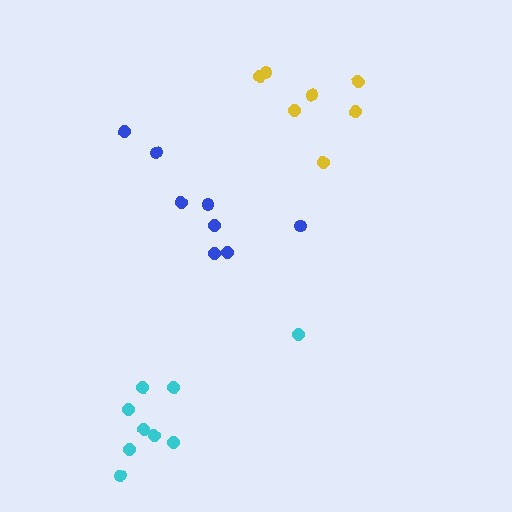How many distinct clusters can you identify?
There are 3 distinct clusters.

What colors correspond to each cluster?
The clusters are colored: blue, cyan, yellow.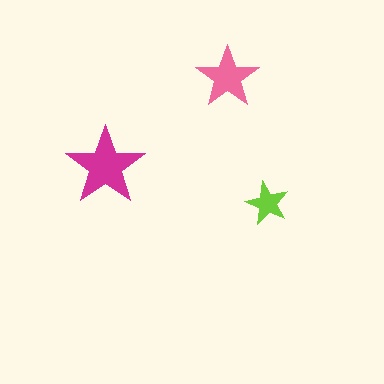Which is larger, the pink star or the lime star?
The pink one.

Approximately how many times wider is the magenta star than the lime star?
About 2 times wider.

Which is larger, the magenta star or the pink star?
The magenta one.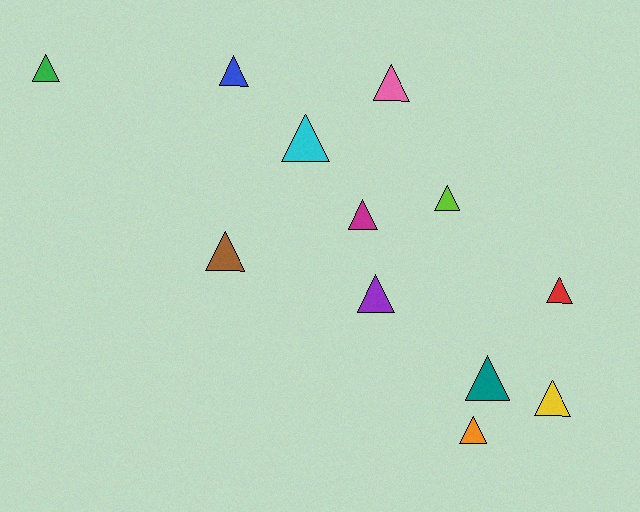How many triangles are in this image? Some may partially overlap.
There are 12 triangles.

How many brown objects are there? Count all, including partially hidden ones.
There is 1 brown object.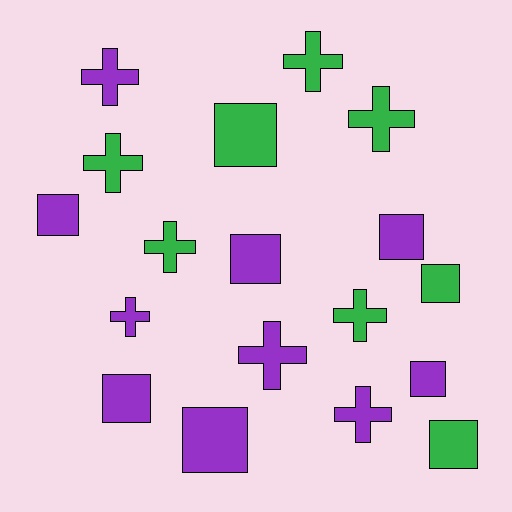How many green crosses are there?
There are 5 green crosses.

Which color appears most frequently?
Purple, with 10 objects.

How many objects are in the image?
There are 18 objects.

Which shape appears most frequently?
Square, with 9 objects.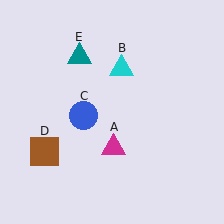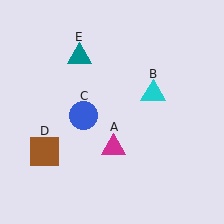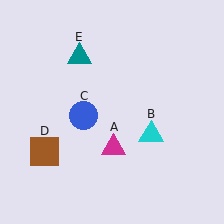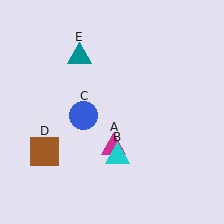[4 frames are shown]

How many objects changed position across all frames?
1 object changed position: cyan triangle (object B).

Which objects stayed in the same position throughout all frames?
Magenta triangle (object A) and blue circle (object C) and brown square (object D) and teal triangle (object E) remained stationary.